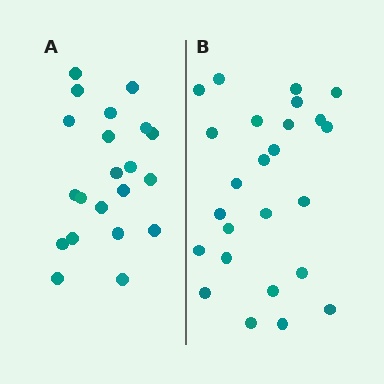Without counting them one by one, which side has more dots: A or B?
Region B (the right region) has more dots.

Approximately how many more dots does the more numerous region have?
Region B has about 4 more dots than region A.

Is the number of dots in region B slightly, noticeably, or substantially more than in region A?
Region B has only slightly more — the two regions are fairly close. The ratio is roughly 1.2 to 1.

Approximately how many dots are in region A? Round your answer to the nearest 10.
About 20 dots. (The exact count is 21, which rounds to 20.)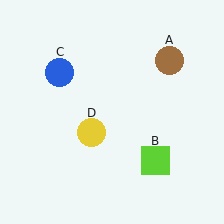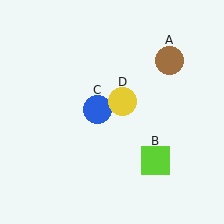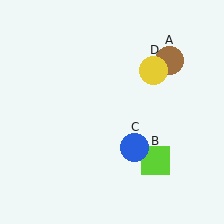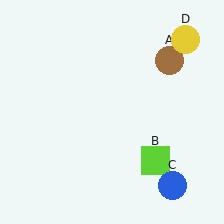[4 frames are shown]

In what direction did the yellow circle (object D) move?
The yellow circle (object D) moved up and to the right.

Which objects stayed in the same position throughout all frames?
Brown circle (object A) and lime square (object B) remained stationary.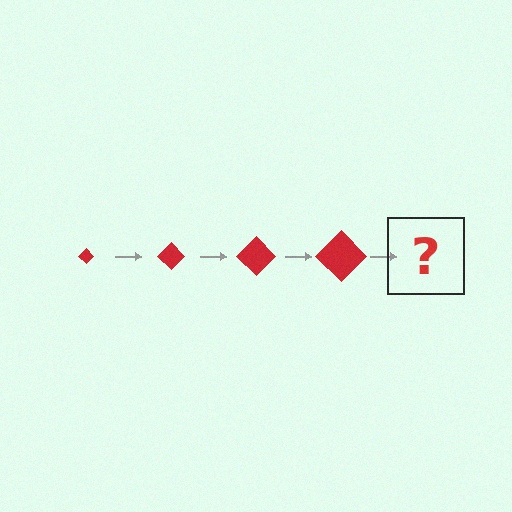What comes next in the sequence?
The next element should be a red diamond, larger than the previous one.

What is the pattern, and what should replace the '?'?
The pattern is that the diamond gets progressively larger each step. The '?' should be a red diamond, larger than the previous one.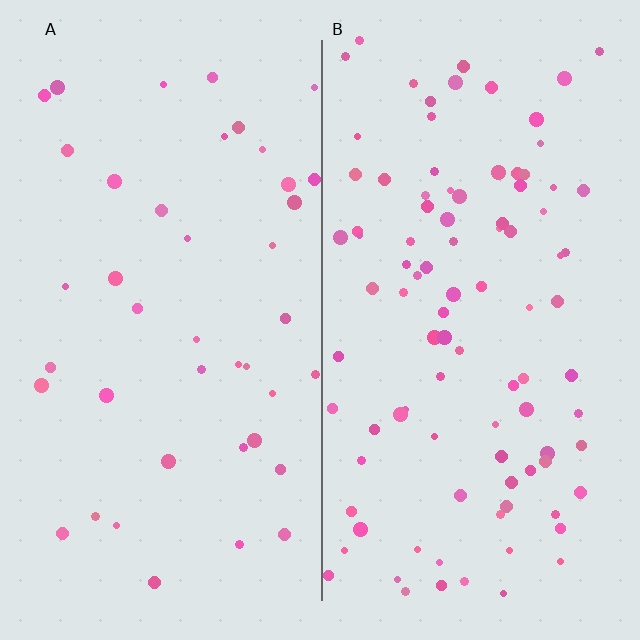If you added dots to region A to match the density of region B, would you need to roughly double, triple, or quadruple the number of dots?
Approximately double.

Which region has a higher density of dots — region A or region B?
B (the right).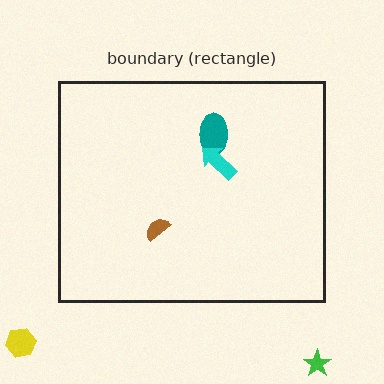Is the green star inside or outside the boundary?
Outside.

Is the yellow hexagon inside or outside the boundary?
Outside.